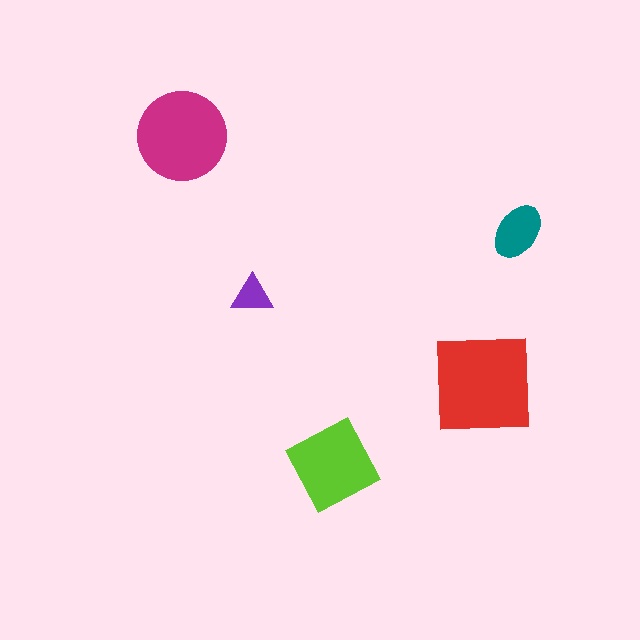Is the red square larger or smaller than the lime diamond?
Larger.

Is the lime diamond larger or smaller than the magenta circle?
Smaller.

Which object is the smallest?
The purple triangle.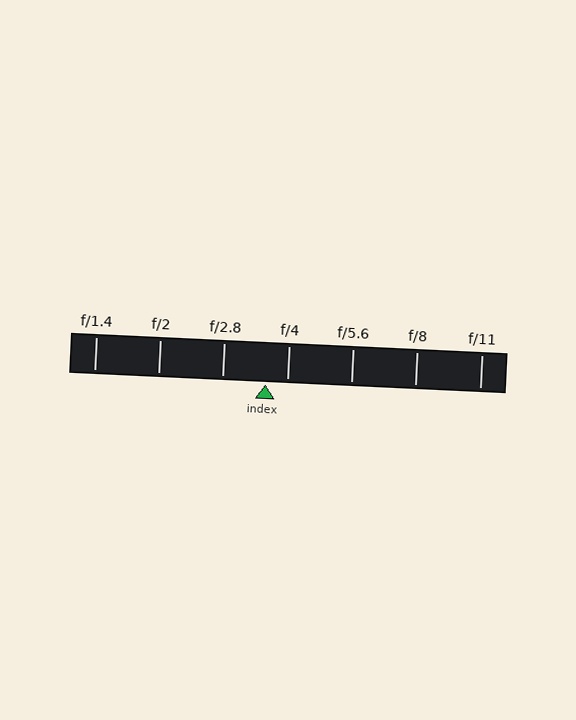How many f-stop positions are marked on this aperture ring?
There are 7 f-stop positions marked.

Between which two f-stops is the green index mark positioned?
The index mark is between f/2.8 and f/4.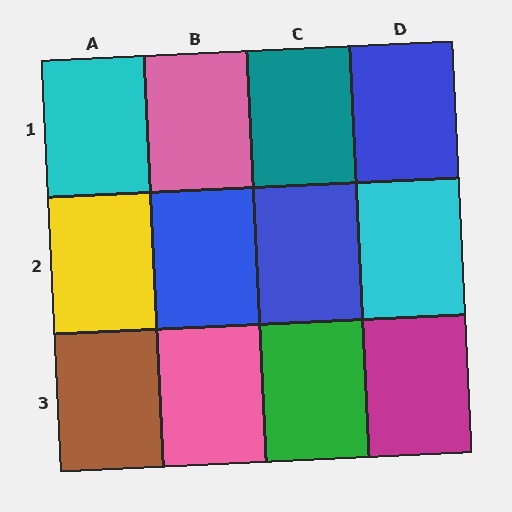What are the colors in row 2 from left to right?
Yellow, blue, blue, cyan.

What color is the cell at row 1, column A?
Cyan.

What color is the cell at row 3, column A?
Brown.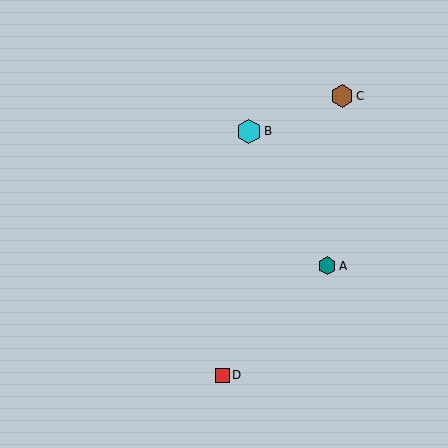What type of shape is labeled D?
Shape D is a red square.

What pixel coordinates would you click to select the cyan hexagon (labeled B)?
Click at (249, 131) to select the cyan hexagon B.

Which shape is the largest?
The cyan hexagon (labeled B) is the largest.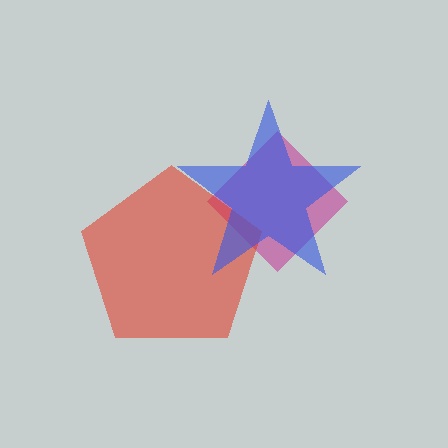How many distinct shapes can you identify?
There are 3 distinct shapes: a magenta diamond, a red pentagon, a blue star.